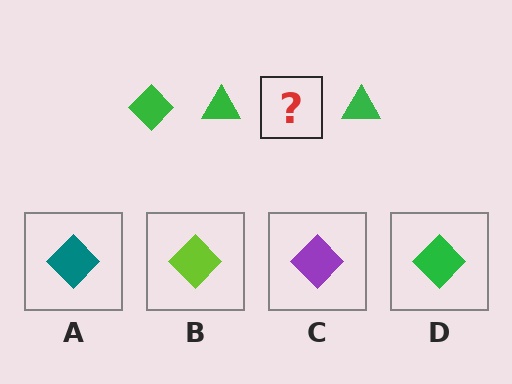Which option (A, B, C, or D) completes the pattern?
D.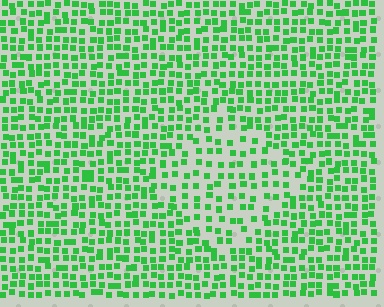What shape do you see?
I see a diamond.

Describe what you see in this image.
The image contains small green elements arranged at two different densities. A diamond-shaped region is visible where the elements are less densely packed than the surrounding area.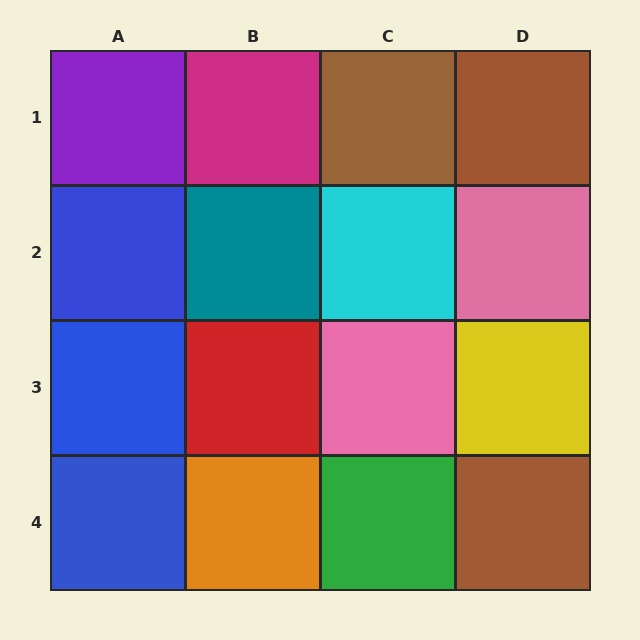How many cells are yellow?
1 cell is yellow.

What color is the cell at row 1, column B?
Magenta.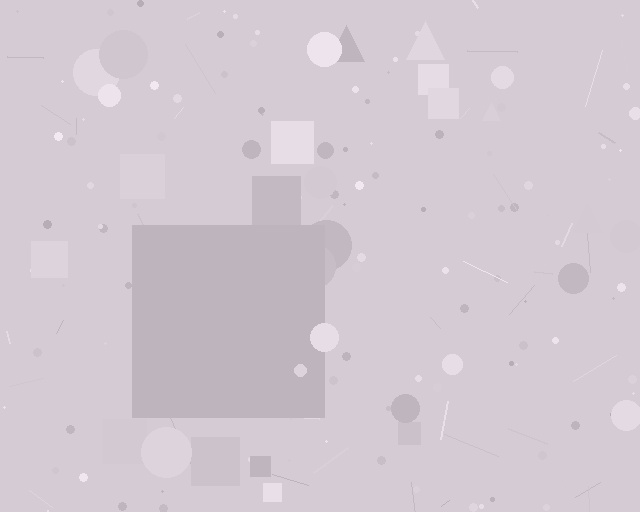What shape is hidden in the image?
A square is hidden in the image.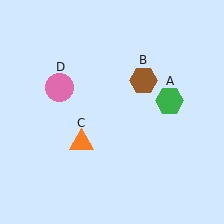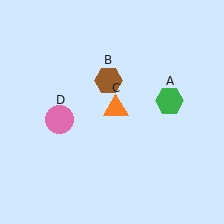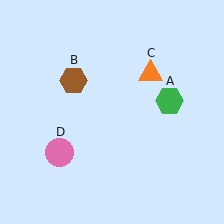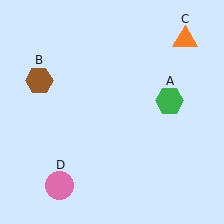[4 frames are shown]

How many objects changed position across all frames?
3 objects changed position: brown hexagon (object B), orange triangle (object C), pink circle (object D).